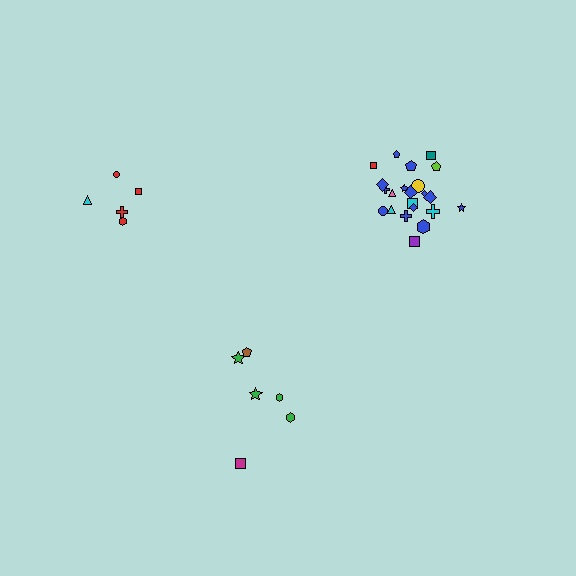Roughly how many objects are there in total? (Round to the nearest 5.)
Roughly 35 objects in total.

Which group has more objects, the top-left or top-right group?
The top-right group.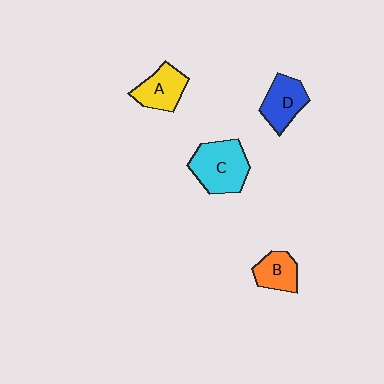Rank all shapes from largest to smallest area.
From largest to smallest: C (cyan), D (blue), A (yellow), B (orange).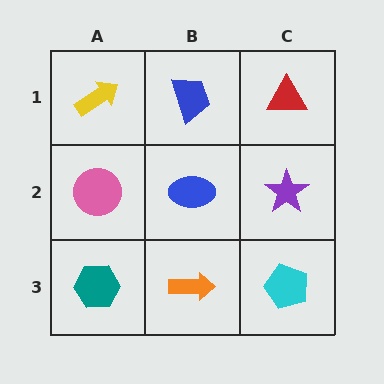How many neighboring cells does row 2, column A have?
3.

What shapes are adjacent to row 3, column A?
A pink circle (row 2, column A), an orange arrow (row 3, column B).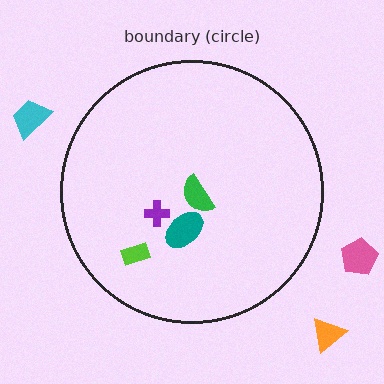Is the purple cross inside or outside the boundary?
Inside.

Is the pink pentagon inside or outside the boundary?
Outside.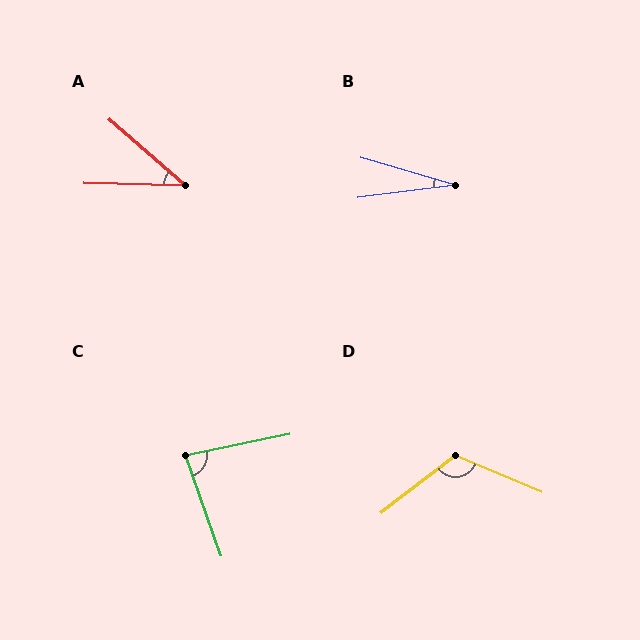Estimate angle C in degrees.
Approximately 82 degrees.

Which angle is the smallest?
B, at approximately 23 degrees.